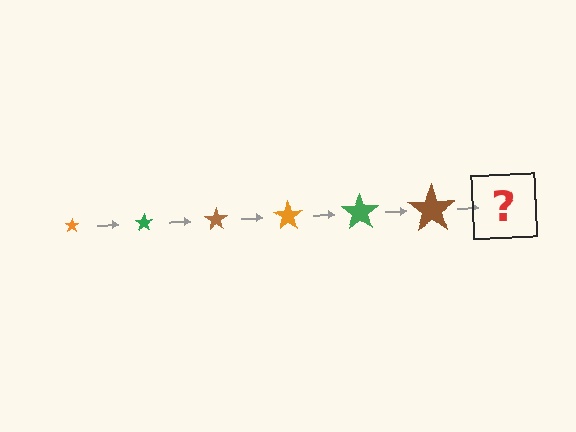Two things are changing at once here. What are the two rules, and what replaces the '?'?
The two rules are that the star grows larger each step and the color cycles through orange, green, and brown. The '?' should be an orange star, larger than the previous one.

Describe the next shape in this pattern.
It should be an orange star, larger than the previous one.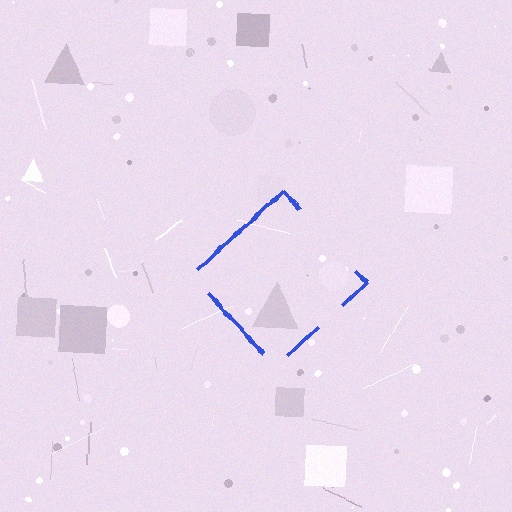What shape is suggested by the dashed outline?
The dashed outline suggests a diamond.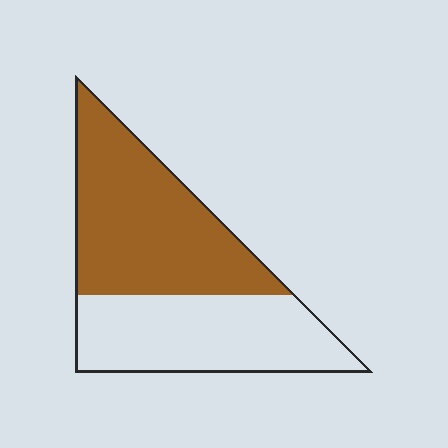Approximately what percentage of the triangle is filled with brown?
Approximately 55%.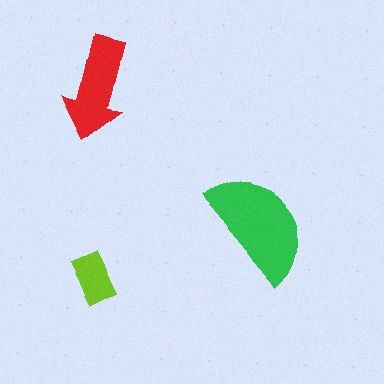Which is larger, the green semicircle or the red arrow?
The green semicircle.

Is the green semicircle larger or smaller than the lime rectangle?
Larger.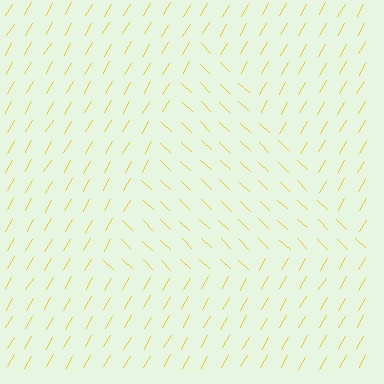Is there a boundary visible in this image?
Yes, there is a texture boundary formed by a change in line orientation.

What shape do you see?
I see a triangle.